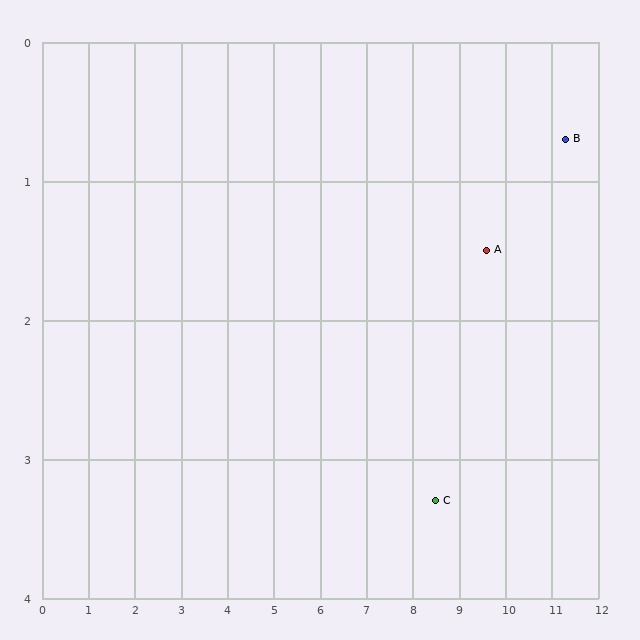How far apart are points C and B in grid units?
Points C and B are about 3.8 grid units apart.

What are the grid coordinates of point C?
Point C is at approximately (8.5, 3.3).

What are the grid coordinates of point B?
Point B is at approximately (11.3, 0.7).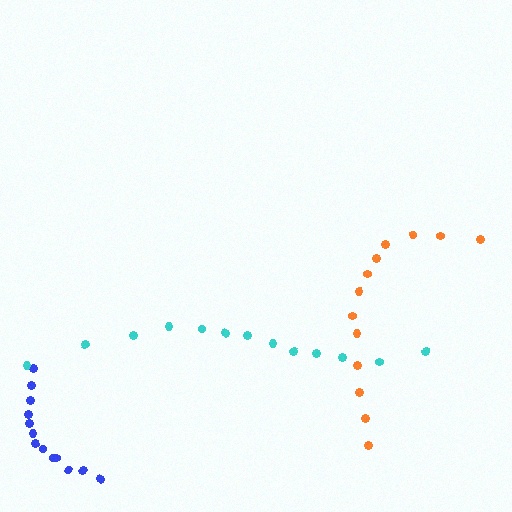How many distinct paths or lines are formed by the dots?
There are 3 distinct paths.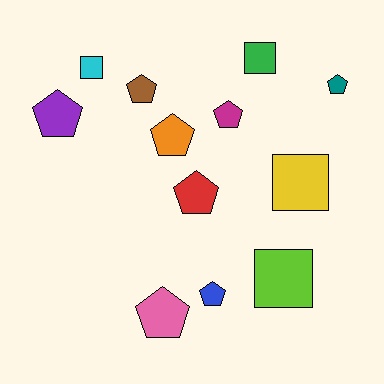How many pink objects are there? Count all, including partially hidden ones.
There is 1 pink object.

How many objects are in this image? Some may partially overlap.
There are 12 objects.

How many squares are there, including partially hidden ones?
There are 4 squares.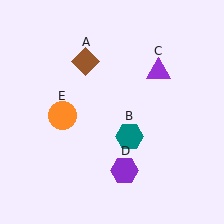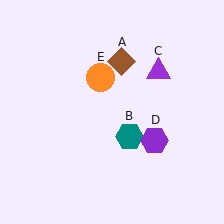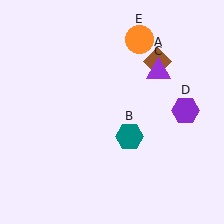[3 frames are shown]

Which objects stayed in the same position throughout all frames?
Teal hexagon (object B) and purple triangle (object C) remained stationary.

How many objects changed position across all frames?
3 objects changed position: brown diamond (object A), purple hexagon (object D), orange circle (object E).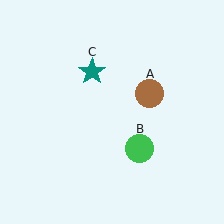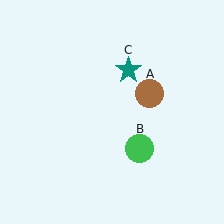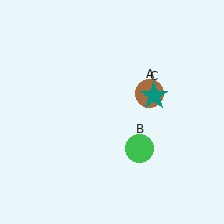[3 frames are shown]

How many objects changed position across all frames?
1 object changed position: teal star (object C).